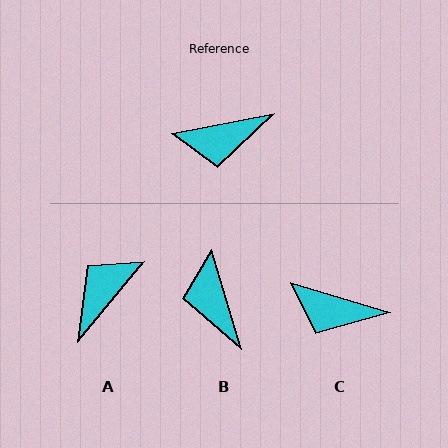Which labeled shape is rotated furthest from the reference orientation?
A, about 141 degrees away.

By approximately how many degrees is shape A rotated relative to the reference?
Approximately 141 degrees clockwise.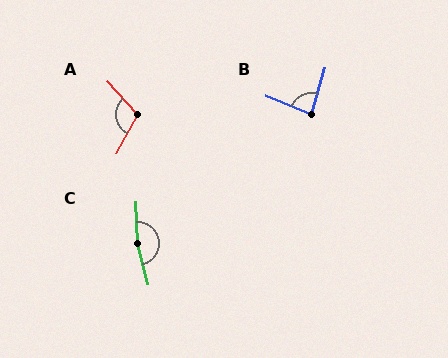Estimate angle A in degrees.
Approximately 109 degrees.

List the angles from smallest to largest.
B (83°), A (109°), C (169°).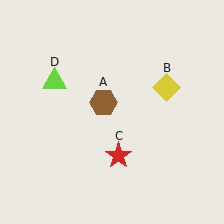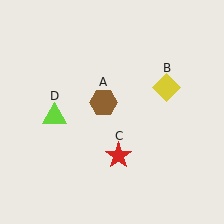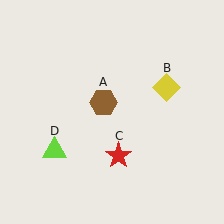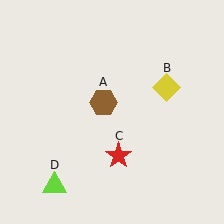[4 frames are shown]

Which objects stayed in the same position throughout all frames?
Brown hexagon (object A) and yellow diamond (object B) and red star (object C) remained stationary.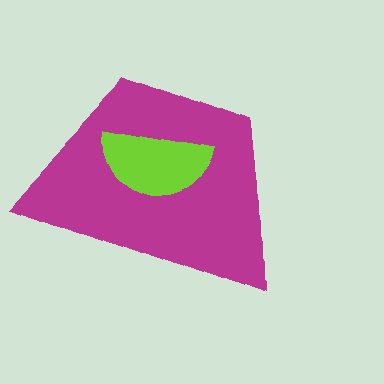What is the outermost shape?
The magenta trapezoid.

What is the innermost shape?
The lime semicircle.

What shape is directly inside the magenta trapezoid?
The lime semicircle.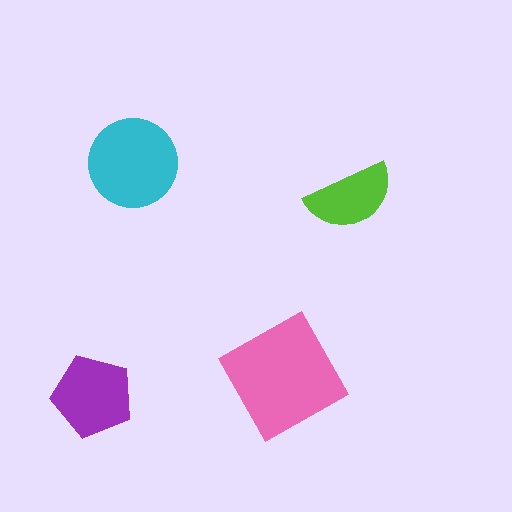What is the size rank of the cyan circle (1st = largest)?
2nd.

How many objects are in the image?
There are 4 objects in the image.